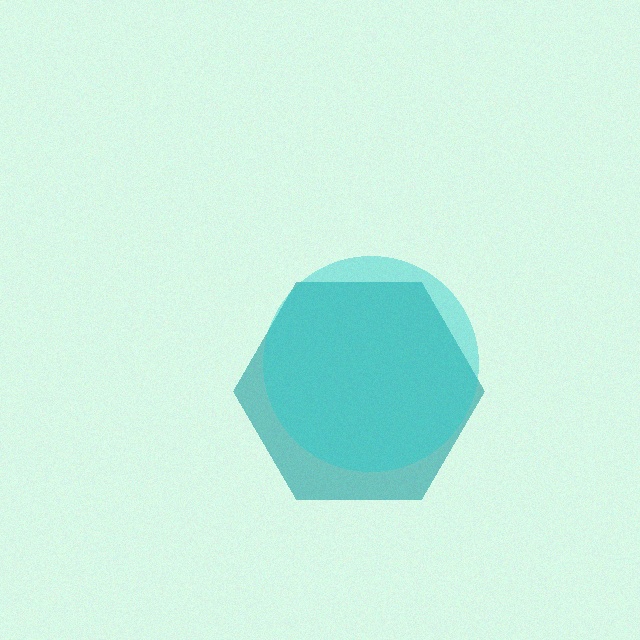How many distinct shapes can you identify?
There are 2 distinct shapes: a teal hexagon, a cyan circle.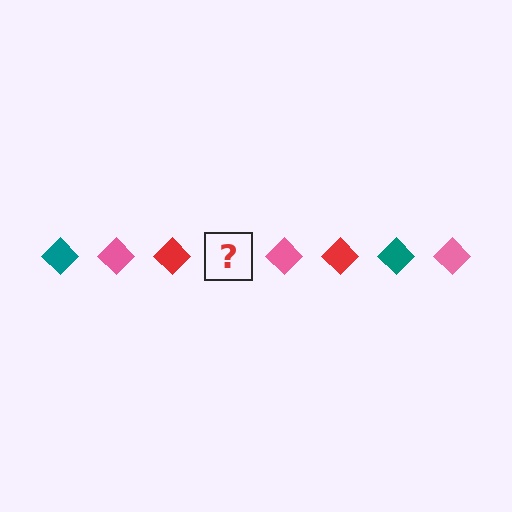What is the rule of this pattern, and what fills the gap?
The rule is that the pattern cycles through teal, pink, red diamonds. The gap should be filled with a teal diamond.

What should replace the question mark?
The question mark should be replaced with a teal diamond.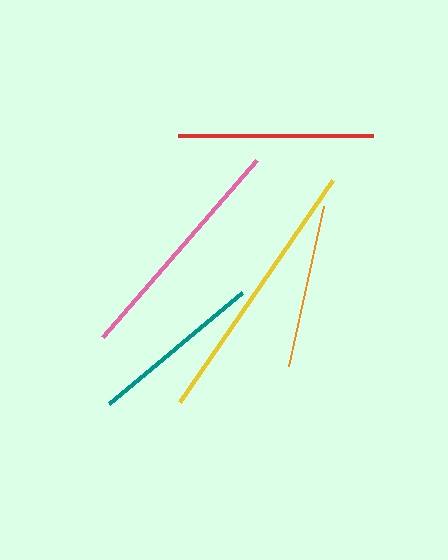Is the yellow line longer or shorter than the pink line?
The yellow line is longer than the pink line.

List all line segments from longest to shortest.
From longest to shortest: yellow, pink, red, teal, orange.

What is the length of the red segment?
The red segment is approximately 195 pixels long.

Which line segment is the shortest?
The orange line is the shortest at approximately 163 pixels.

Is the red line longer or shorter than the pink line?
The pink line is longer than the red line.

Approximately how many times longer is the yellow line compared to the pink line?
The yellow line is approximately 1.1 times the length of the pink line.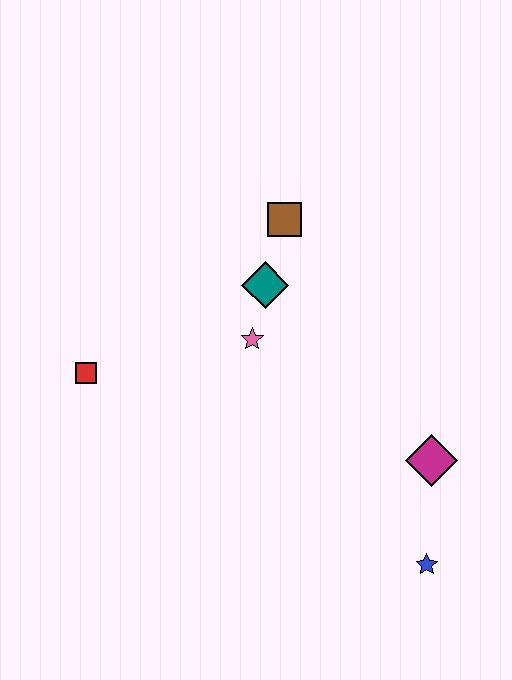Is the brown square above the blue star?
Yes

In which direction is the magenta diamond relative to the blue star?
The magenta diamond is above the blue star.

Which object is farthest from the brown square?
The blue star is farthest from the brown square.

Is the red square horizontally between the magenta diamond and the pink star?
No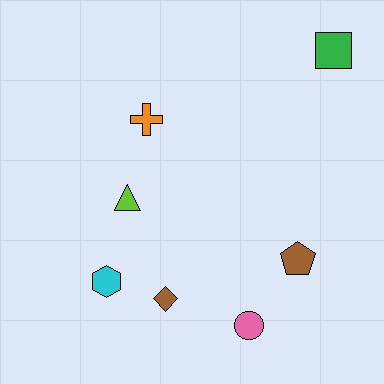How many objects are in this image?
There are 7 objects.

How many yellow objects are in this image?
There are no yellow objects.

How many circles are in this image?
There is 1 circle.